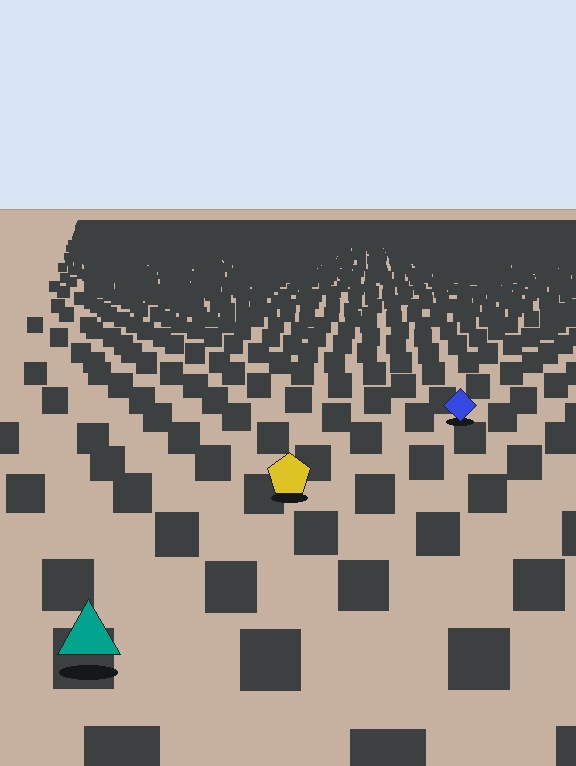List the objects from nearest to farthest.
From nearest to farthest: the teal triangle, the yellow pentagon, the blue diamond.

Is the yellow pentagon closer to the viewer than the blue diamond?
Yes. The yellow pentagon is closer — you can tell from the texture gradient: the ground texture is coarser near it.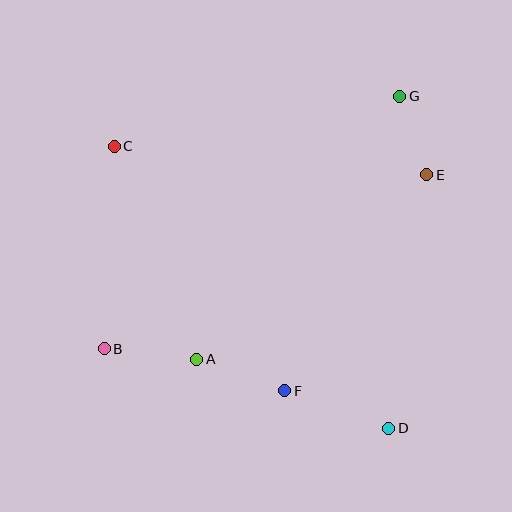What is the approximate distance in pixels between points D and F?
The distance between D and F is approximately 110 pixels.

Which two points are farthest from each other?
Points C and D are farthest from each other.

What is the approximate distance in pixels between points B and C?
The distance between B and C is approximately 203 pixels.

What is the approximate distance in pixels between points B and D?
The distance between B and D is approximately 295 pixels.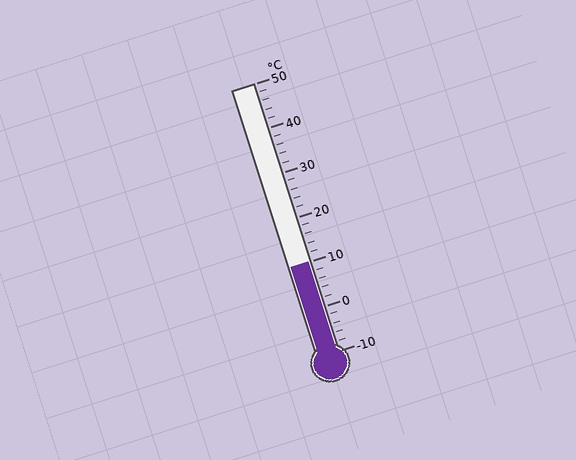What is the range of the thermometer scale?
The thermometer scale ranges from -10°C to 50°C.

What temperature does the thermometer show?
The thermometer shows approximately 10°C.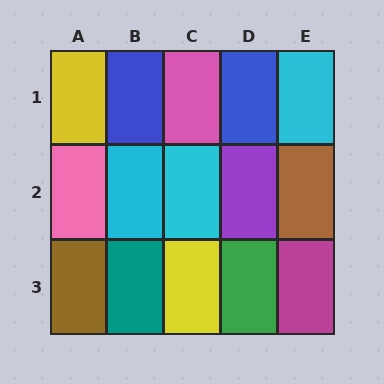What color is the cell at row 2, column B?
Cyan.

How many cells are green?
1 cell is green.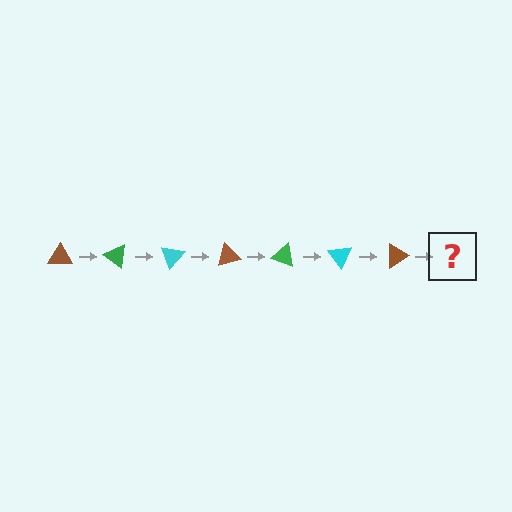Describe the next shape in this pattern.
It should be a green triangle, rotated 245 degrees from the start.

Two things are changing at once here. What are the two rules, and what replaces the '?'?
The two rules are that it rotates 35 degrees each step and the color cycles through brown, green, and cyan. The '?' should be a green triangle, rotated 245 degrees from the start.